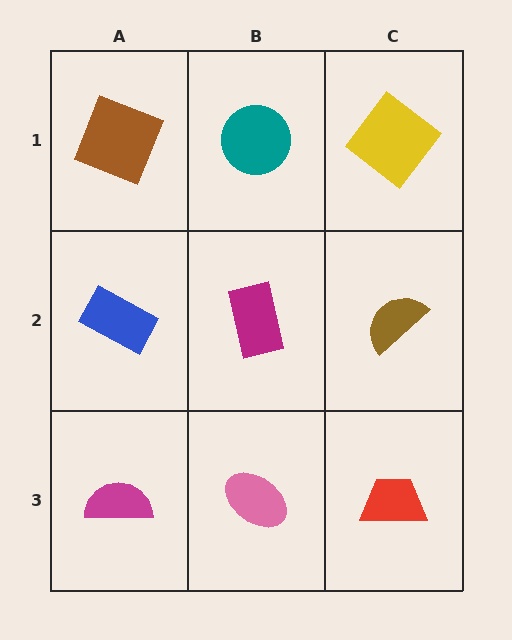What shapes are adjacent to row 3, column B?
A magenta rectangle (row 2, column B), a magenta semicircle (row 3, column A), a red trapezoid (row 3, column C).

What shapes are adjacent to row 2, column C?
A yellow diamond (row 1, column C), a red trapezoid (row 3, column C), a magenta rectangle (row 2, column B).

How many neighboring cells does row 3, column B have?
3.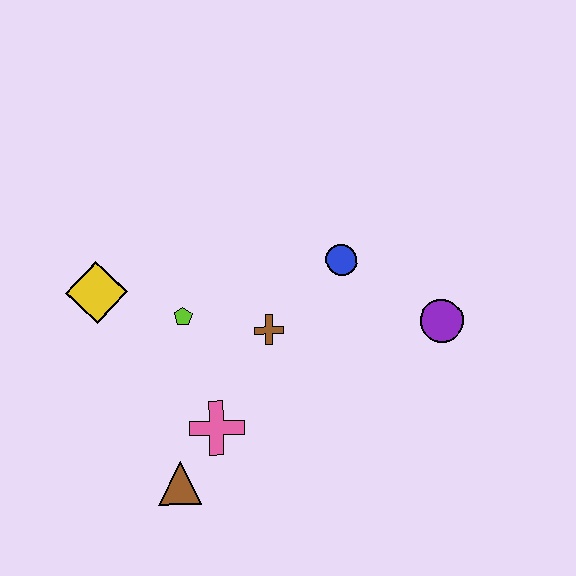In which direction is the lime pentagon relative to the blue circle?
The lime pentagon is to the left of the blue circle.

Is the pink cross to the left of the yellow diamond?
No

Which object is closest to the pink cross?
The brown triangle is closest to the pink cross.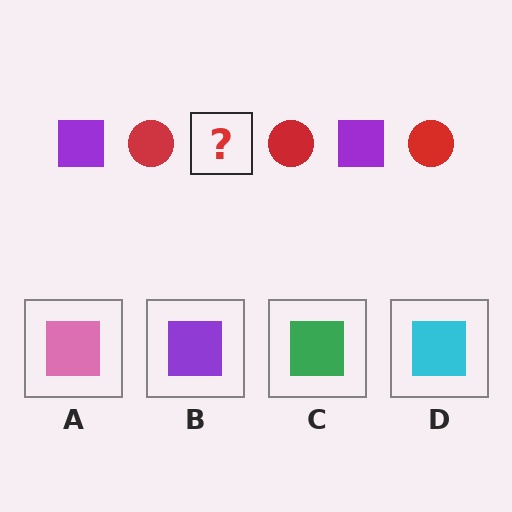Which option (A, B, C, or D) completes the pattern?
B.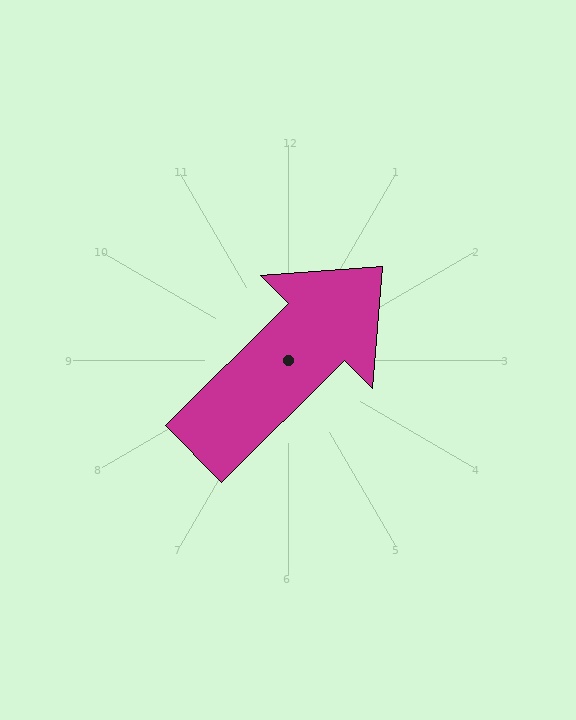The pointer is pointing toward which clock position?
Roughly 2 o'clock.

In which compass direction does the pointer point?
Northeast.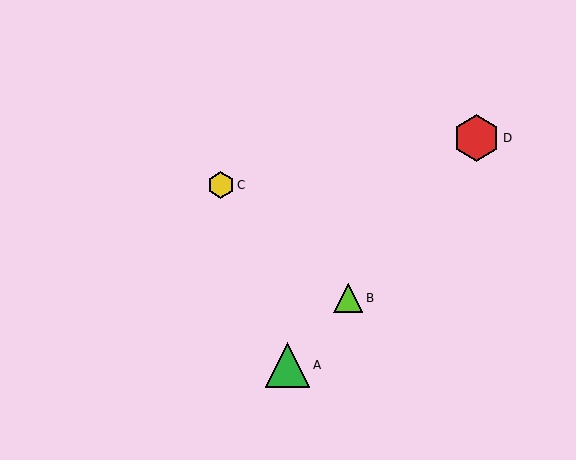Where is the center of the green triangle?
The center of the green triangle is at (287, 365).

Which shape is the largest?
The red hexagon (labeled D) is the largest.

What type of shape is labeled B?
Shape B is a lime triangle.